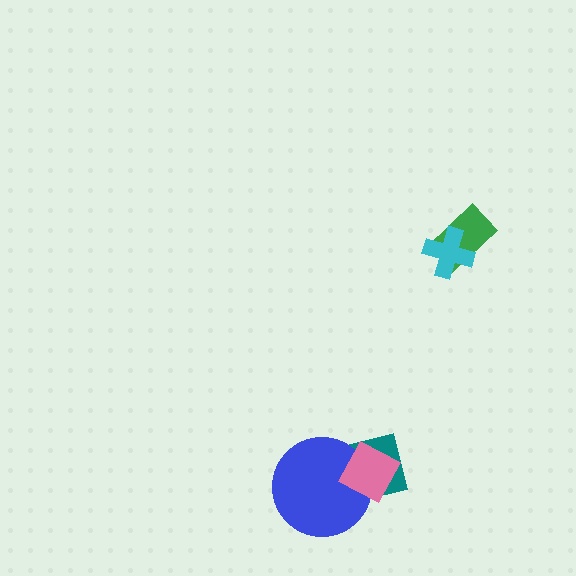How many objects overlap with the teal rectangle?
2 objects overlap with the teal rectangle.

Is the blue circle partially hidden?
Yes, it is partially covered by another shape.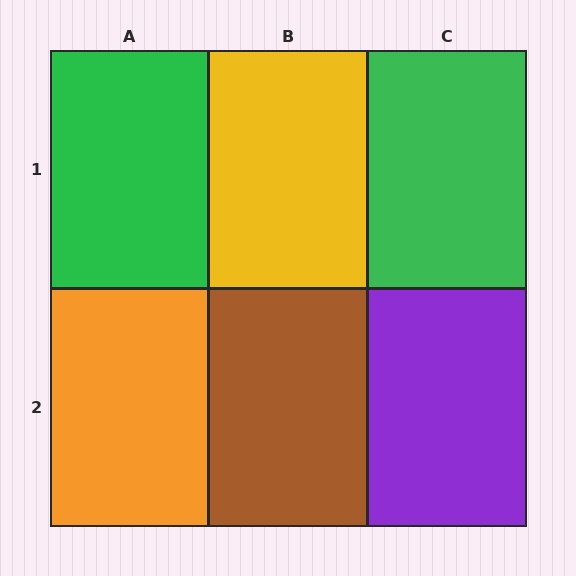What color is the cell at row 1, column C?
Green.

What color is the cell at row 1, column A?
Green.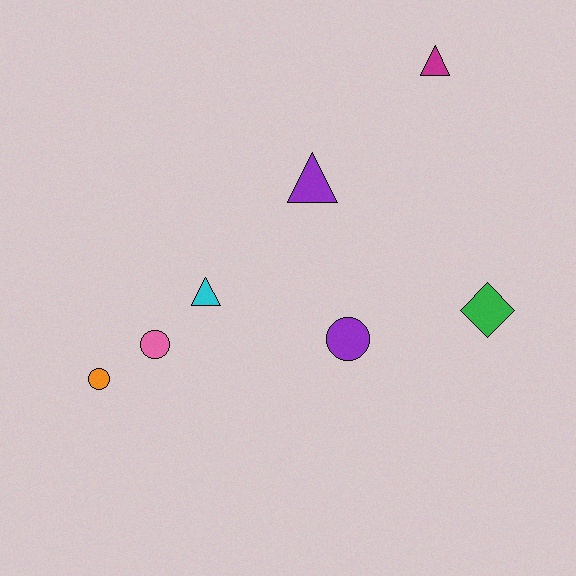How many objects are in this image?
There are 7 objects.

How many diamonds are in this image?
There is 1 diamond.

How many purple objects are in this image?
There are 2 purple objects.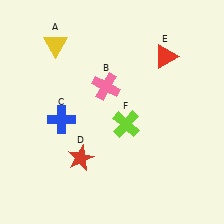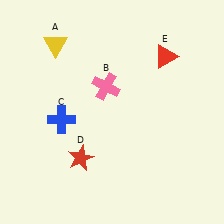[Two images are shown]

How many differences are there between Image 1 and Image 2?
There is 1 difference between the two images.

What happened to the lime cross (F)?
The lime cross (F) was removed in Image 2. It was in the bottom-right area of Image 1.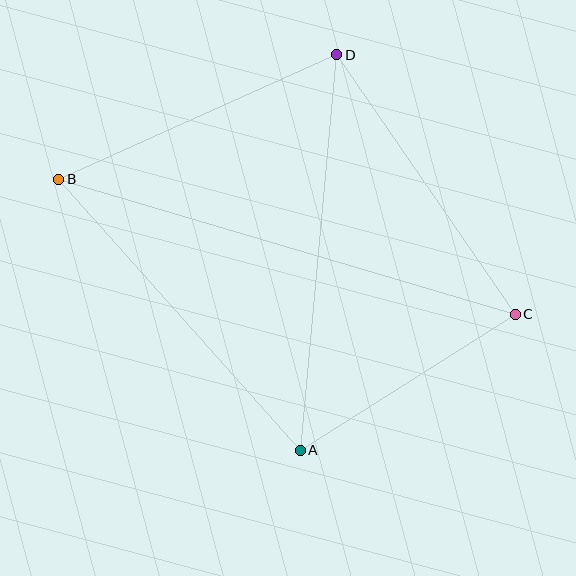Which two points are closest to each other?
Points A and C are closest to each other.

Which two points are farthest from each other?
Points B and C are farthest from each other.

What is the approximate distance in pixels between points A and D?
The distance between A and D is approximately 397 pixels.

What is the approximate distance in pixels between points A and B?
The distance between A and B is approximately 363 pixels.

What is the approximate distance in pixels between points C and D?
The distance between C and D is approximately 315 pixels.